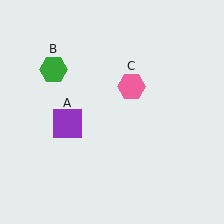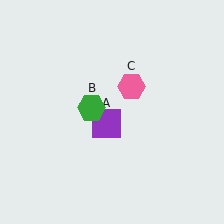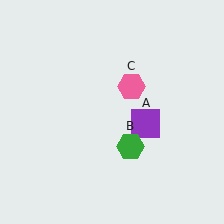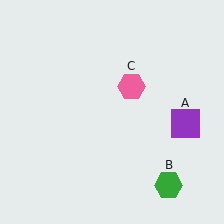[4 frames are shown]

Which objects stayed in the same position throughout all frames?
Pink hexagon (object C) remained stationary.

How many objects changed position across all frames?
2 objects changed position: purple square (object A), green hexagon (object B).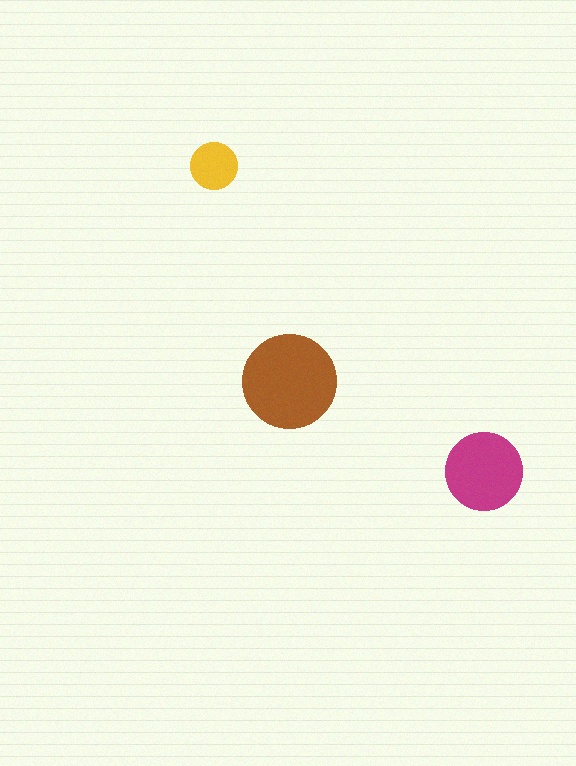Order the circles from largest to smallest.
the brown one, the magenta one, the yellow one.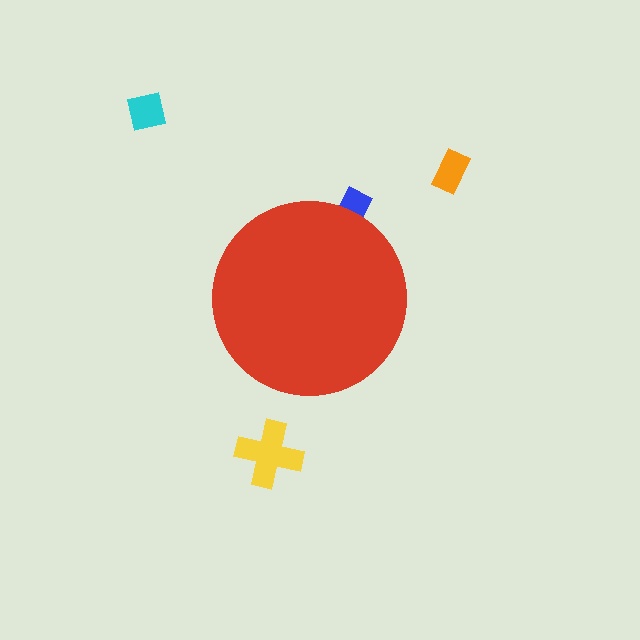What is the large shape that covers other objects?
A red circle.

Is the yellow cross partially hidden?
No, the yellow cross is fully visible.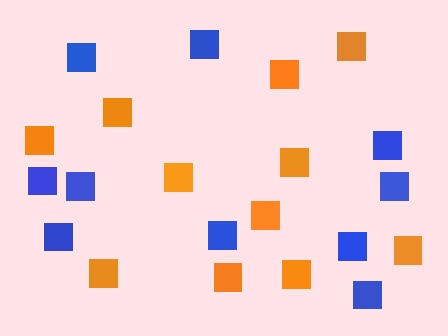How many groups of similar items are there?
There are 2 groups: one group of blue squares (10) and one group of orange squares (11).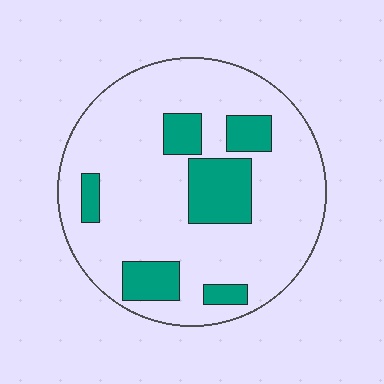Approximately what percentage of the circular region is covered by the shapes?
Approximately 20%.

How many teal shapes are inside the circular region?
6.